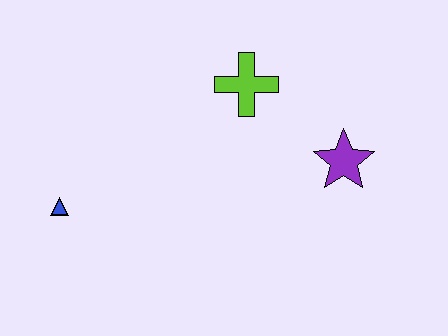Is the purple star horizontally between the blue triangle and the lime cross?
No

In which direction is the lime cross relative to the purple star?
The lime cross is to the left of the purple star.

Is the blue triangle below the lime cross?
Yes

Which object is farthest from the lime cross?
The blue triangle is farthest from the lime cross.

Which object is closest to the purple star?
The lime cross is closest to the purple star.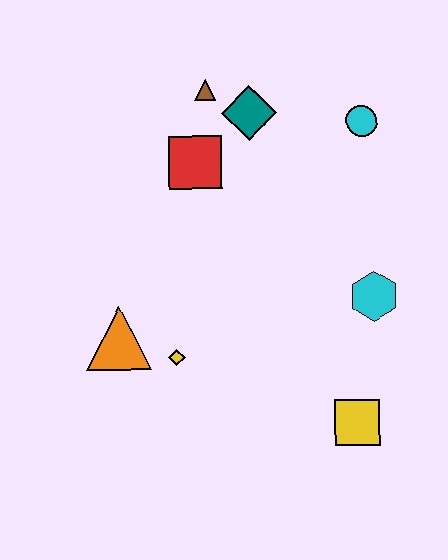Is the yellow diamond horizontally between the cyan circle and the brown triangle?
No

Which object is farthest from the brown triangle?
The yellow square is farthest from the brown triangle.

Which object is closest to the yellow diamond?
The orange triangle is closest to the yellow diamond.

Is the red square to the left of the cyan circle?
Yes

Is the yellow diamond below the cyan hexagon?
Yes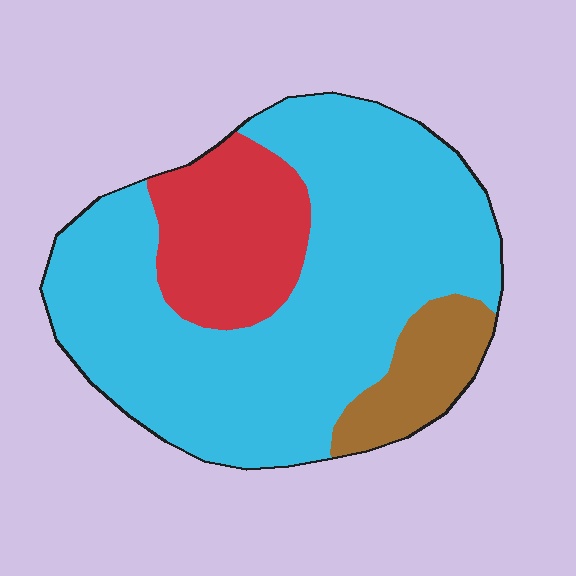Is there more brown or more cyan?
Cyan.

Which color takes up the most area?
Cyan, at roughly 70%.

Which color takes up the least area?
Brown, at roughly 10%.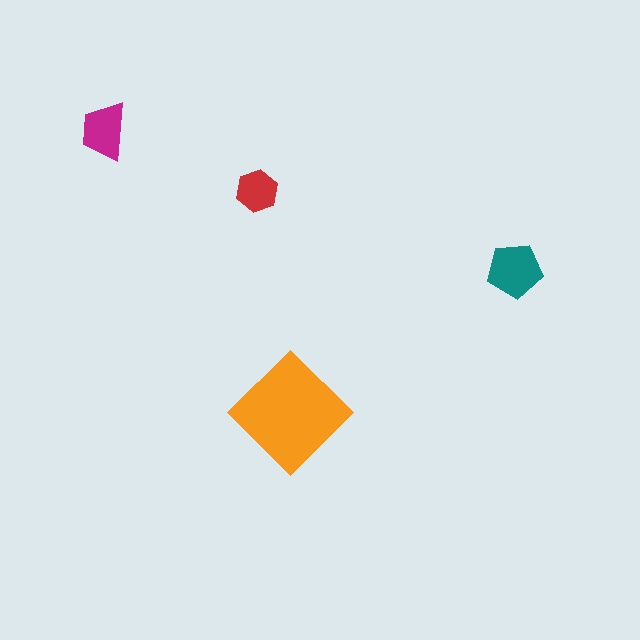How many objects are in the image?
There are 4 objects in the image.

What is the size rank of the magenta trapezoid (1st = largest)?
3rd.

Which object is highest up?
The magenta trapezoid is topmost.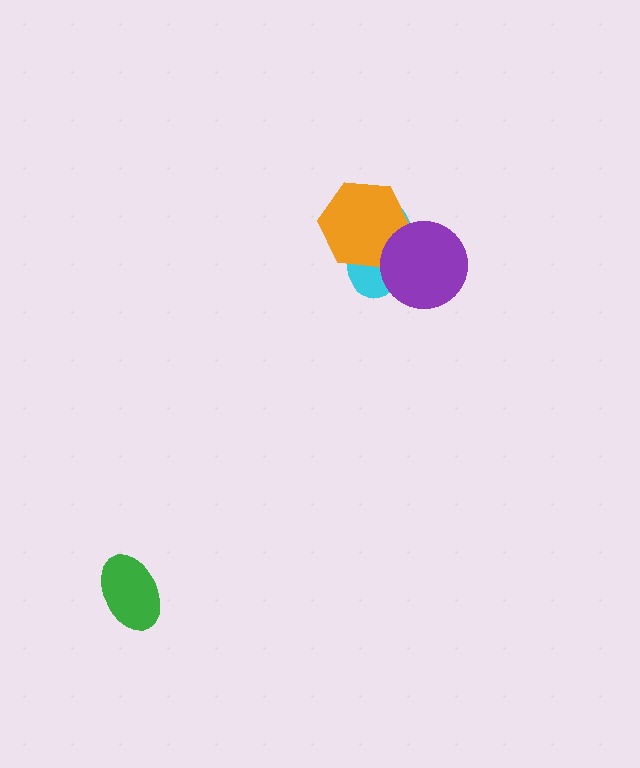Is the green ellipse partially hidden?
No, no other shape covers it.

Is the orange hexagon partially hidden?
Yes, it is partially covered by another shape.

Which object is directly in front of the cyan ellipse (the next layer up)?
The orange hexagon is directly in front of the cyan ellipse.